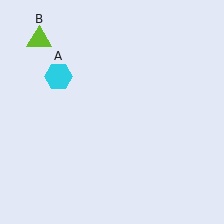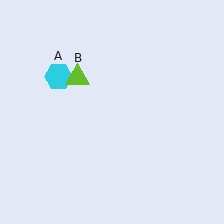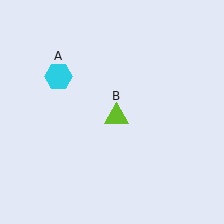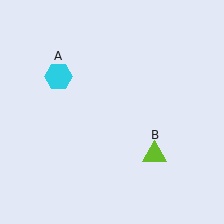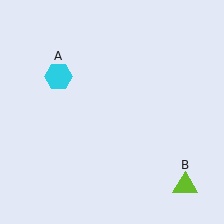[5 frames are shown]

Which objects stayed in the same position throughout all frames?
Cyan hexagon (object A) remained stationary.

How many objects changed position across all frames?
1 object changed position: lime triangle (object B).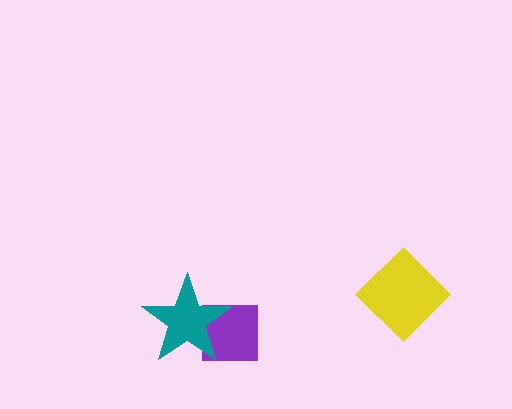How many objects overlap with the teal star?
1 object overlaps with the teal star.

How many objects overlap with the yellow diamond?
0 objects overlap with the yellow diamond.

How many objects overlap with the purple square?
1 object overlaps with the purple square.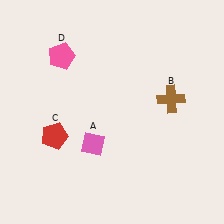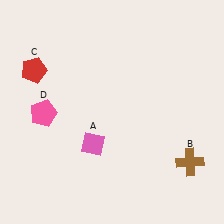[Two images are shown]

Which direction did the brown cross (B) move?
The brown cross (B) moved down.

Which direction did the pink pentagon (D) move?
The pink pentagon (D) moved down.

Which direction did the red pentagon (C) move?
The red pentagon (C) moved up.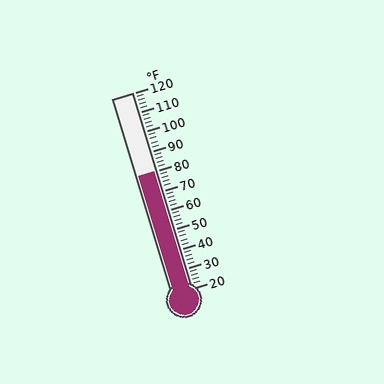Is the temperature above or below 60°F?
The temperature is above 60°F.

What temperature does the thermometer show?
The thermometer shows approximately 80°F.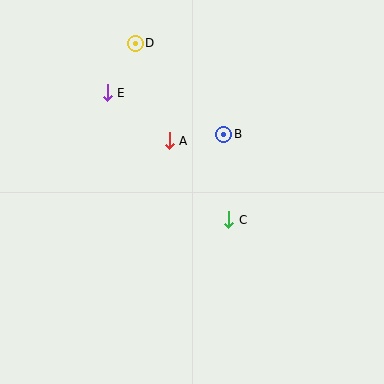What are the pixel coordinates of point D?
Point D is at (135, 43).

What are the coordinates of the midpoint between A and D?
The midpoint between A and D is at (152, 92).